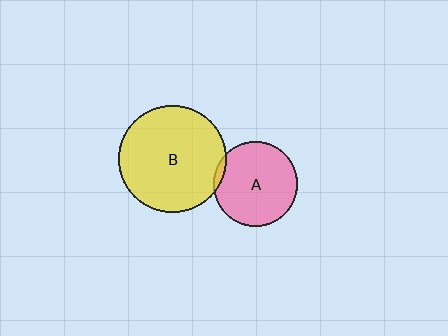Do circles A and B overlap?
Yes.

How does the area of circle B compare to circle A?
Approximately 1.6 times.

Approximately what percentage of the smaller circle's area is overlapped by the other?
Approximately 5%.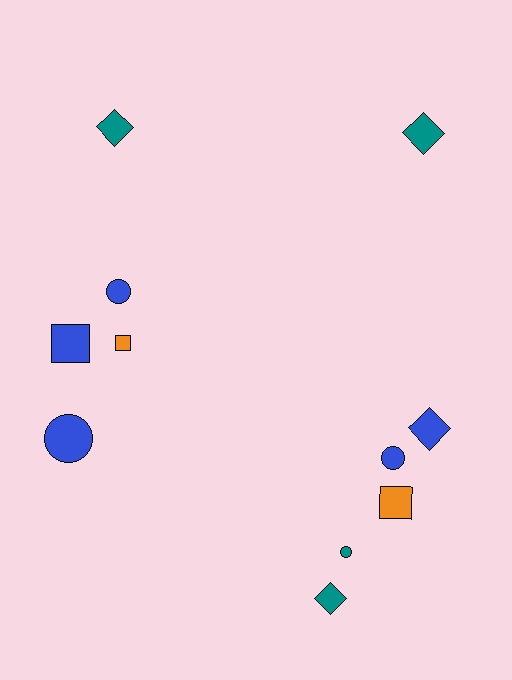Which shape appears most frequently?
Circle, with 4 objects.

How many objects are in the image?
There are 11 objects.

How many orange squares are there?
There are 2 orange squares.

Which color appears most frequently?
Blue, with 5 objects.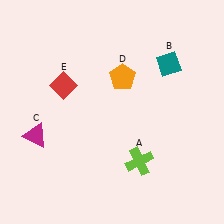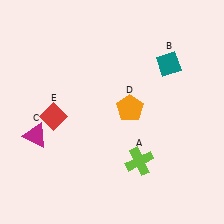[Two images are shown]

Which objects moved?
The objects that moved are: the orange pentagon (D), the red diamond (E).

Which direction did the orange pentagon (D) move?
The orange pentagon (D) moved down.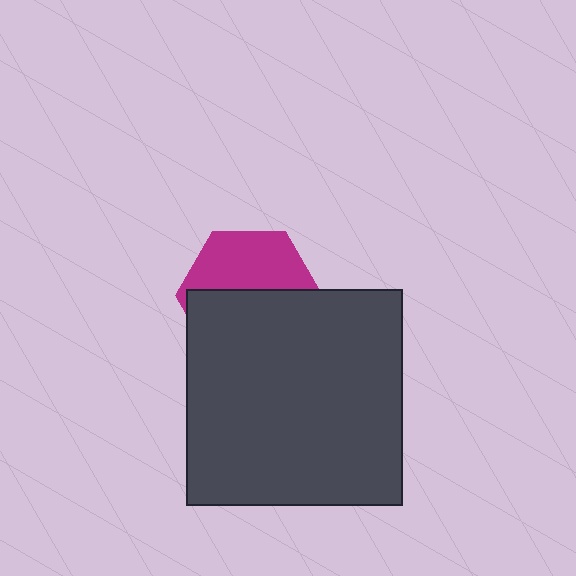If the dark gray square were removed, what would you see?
You would see the complete magenta hexagon.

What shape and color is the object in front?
The object in front is a dark gray square.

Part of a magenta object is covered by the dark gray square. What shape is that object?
It is a hexagon.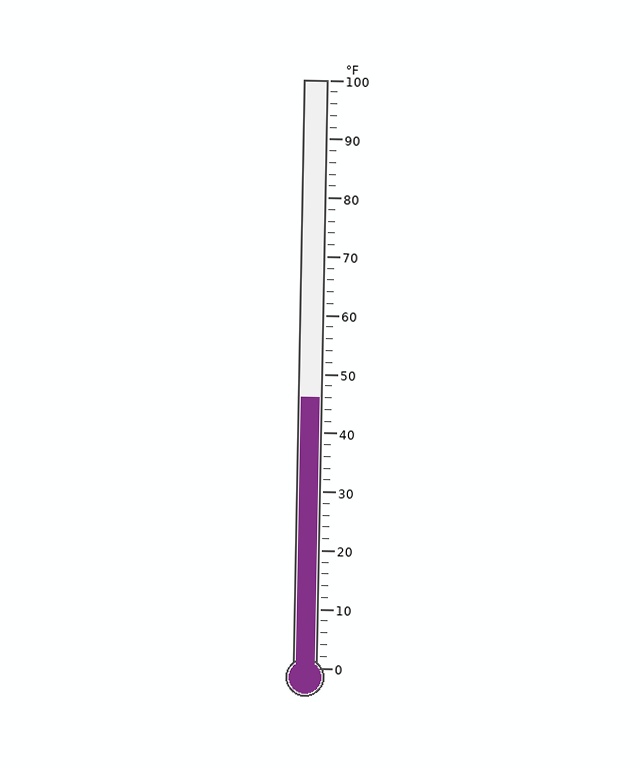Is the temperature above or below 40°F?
The temperature is above 40°F.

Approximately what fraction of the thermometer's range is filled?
The thermometer is filled to approximately 45% of its range.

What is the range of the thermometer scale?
The thermometer scale ranges from 0°F to 100°F.